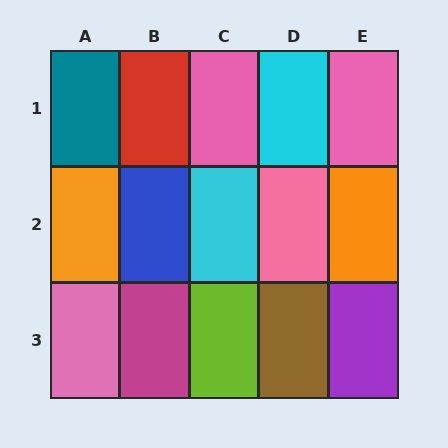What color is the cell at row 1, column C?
Pink.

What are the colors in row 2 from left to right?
Orange, blue, cyan, pink, orange.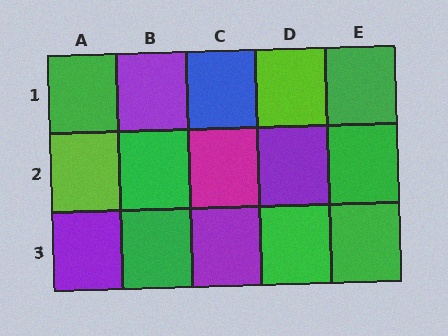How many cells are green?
7 cells are green.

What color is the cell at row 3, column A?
Purple.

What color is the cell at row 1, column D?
Lime.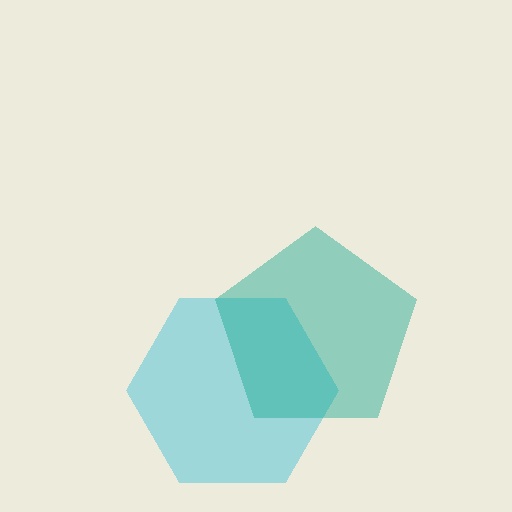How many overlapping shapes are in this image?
There are 2 overlapping shapes in the image.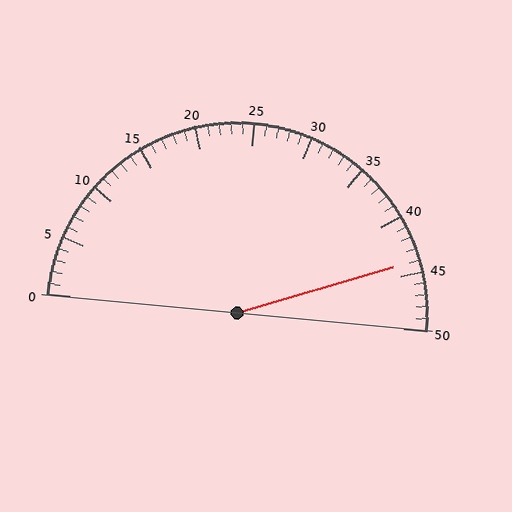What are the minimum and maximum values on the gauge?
The gauge ranges from 0 to 50.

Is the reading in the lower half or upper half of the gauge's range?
The reading is in the upper half of the range (0 to 50).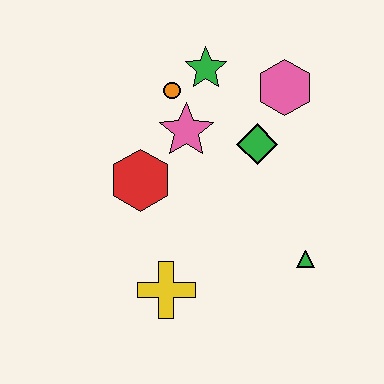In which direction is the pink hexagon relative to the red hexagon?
The pink hexagon is to the right of the red hexagon.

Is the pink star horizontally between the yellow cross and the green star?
Yes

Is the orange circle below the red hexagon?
No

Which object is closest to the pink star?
The orange circle is closest to the pink star.